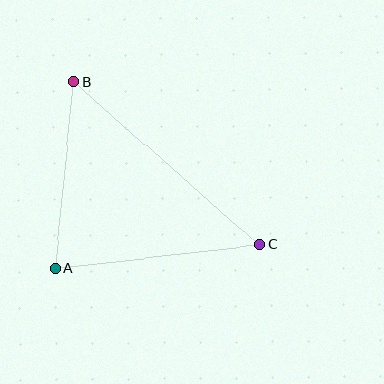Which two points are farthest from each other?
Points B and C are farthest from each other.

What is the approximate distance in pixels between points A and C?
The distance between A and C is approximately 206 pixels.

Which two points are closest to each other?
Points A and B are closest to each other.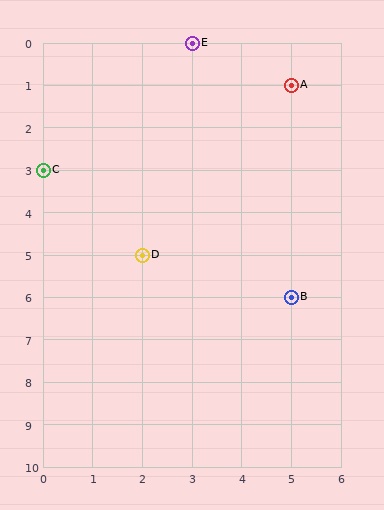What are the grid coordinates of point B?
Point B is at grid coordinates (5, 6).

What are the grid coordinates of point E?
Point E is at grid coordinates (3, 0).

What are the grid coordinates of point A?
Point A is at grid coordinates (5, 1).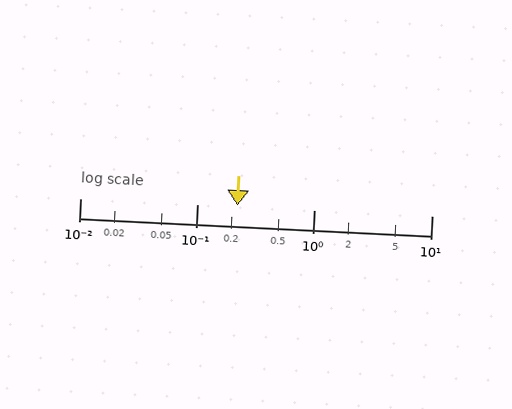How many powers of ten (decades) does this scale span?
The scale spans 3 decades, from 0.01 to 10.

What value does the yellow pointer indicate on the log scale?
The pointer indicates approximately 0.22.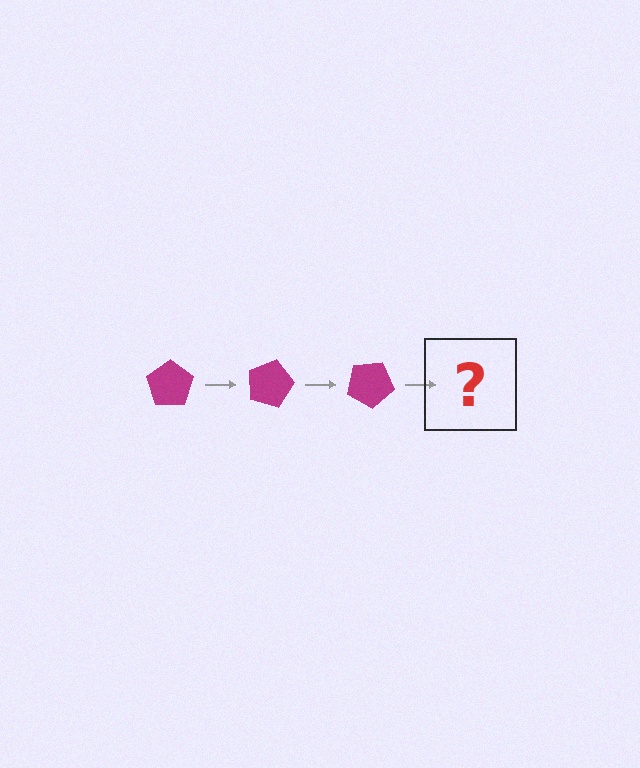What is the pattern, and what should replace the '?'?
The pattern is that the pentagon rotates 15 degrees each step. The '?' should be a magenta pentagon rotated 45 degrees.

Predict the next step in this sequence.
The next step is a magenta pentagon rotated 45 degrees.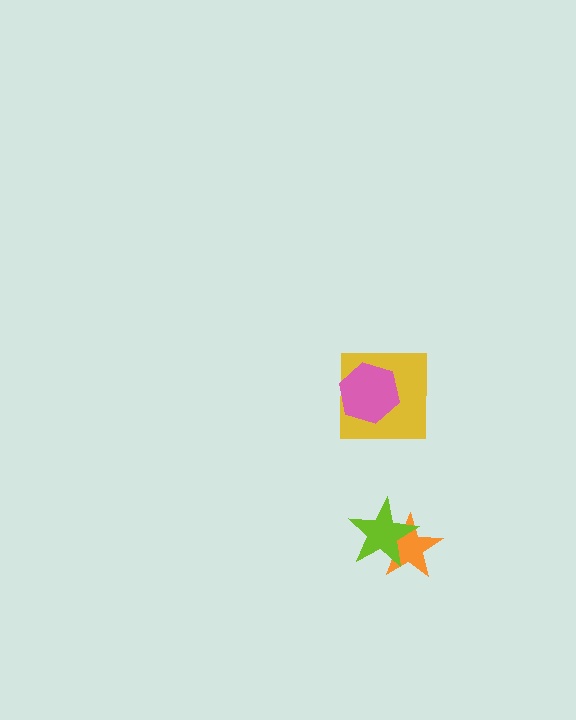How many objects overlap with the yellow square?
1 object overlaps with the yellow square.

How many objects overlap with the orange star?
1 object overlaps with the orange star.